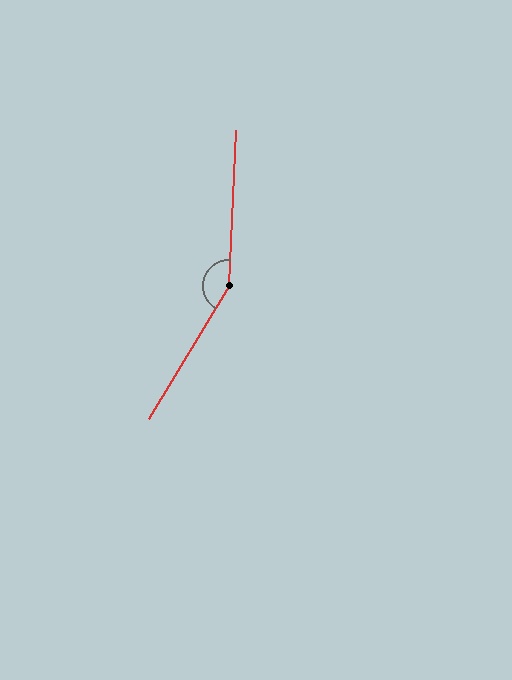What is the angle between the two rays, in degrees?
Approximately 152 degrees.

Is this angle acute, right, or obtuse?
It is obtuse.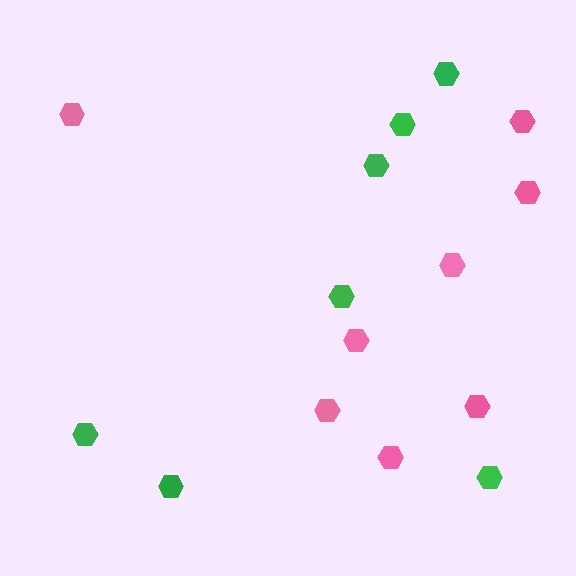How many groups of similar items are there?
There are 2 groups: one group of green hexagons (7) and one group of pink hexagons (8).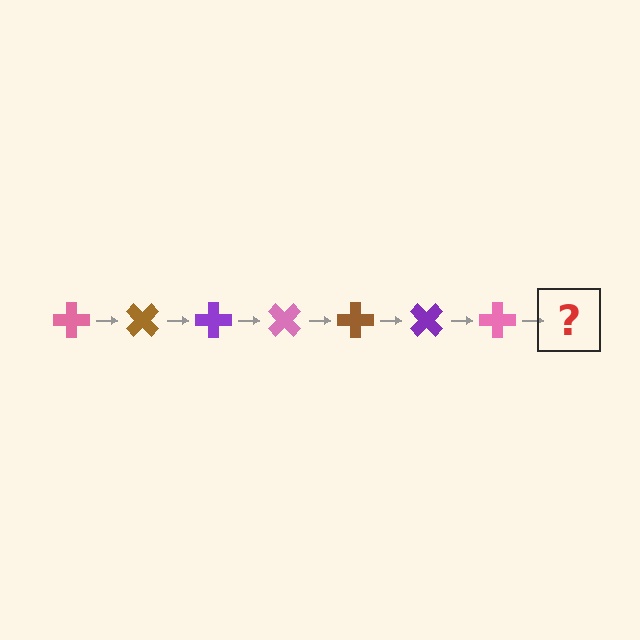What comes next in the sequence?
The next element should be a brown cross, rotated 315 degrees from the start.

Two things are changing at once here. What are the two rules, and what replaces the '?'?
The two rules are that it rotates 45 degrees each step and the color cycles through pink, brown, and purple. The '?' should be a brown cross, rotated 315 degrees from the start.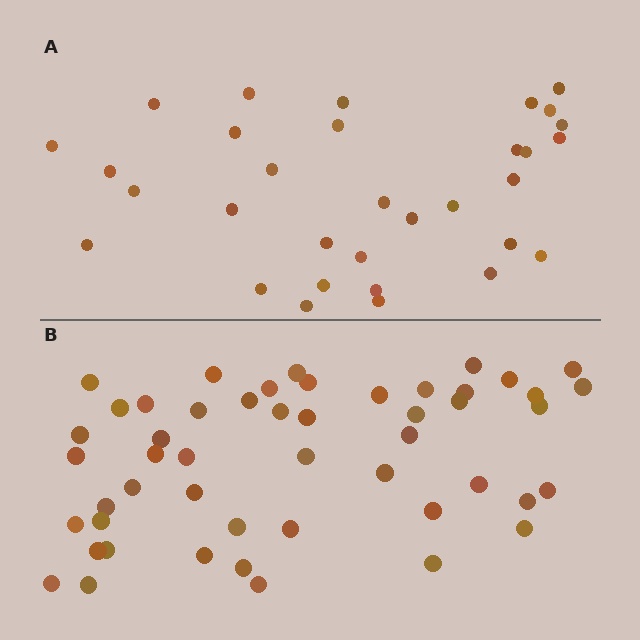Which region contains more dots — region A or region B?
Region B (the bottom region) has more dots.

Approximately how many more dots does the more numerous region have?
Region B has approximately 20 more dots than region A.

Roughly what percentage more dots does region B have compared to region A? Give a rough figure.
About 55% more.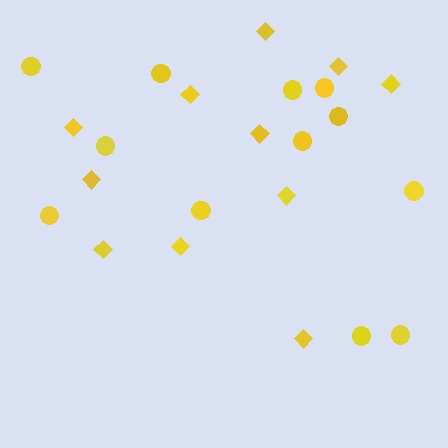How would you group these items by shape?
There are 2 groups: one group of diamonds (11) and one group of circles (12).